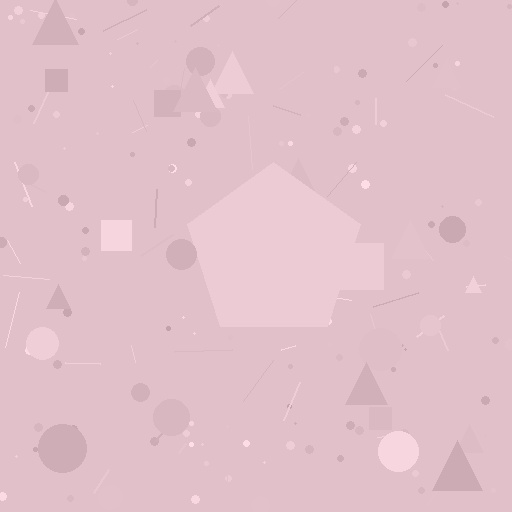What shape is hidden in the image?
A pentagon is hidden in the image.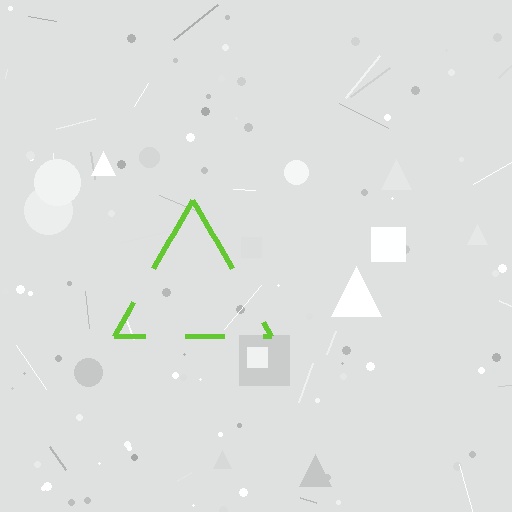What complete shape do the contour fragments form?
The contour fragments form a triangle.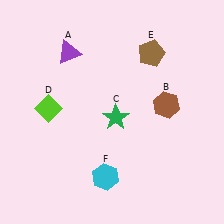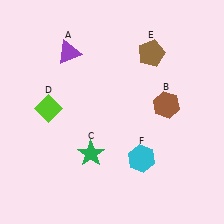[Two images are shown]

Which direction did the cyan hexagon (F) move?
The cyan hexagon (F) moved right.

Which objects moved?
The objects that moved are: the green star (C), the cyan hexagon (F).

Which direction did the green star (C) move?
The green star (C) moved down.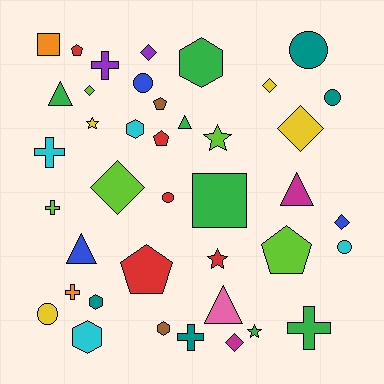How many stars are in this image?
There are 4 stars.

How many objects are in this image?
There are 40 objects.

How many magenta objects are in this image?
There are 2 magenta objects.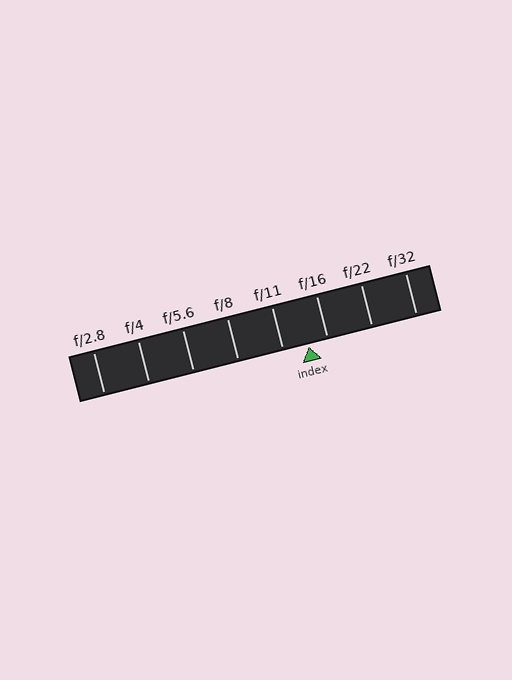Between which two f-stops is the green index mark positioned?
The index mark is between f/11 and f/16.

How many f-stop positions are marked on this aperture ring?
There are 8 f-stop positions marked.